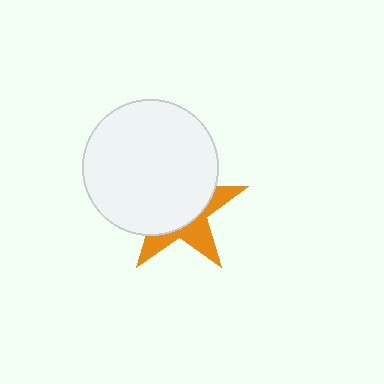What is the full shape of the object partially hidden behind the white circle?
The partially hidden object is an orange star.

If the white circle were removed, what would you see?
You would see the complete orange star.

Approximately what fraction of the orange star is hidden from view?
Roughly 64% of the orange star is hidden behind the white circle.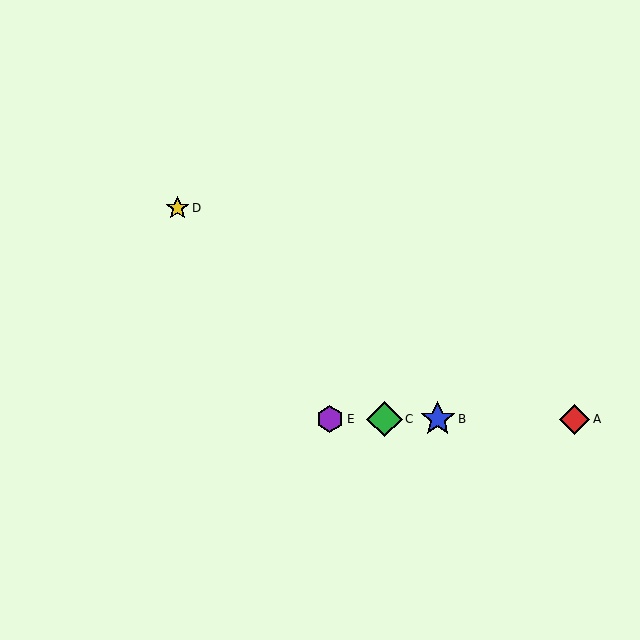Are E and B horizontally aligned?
Yes, both are at y≈419.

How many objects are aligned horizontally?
4 objects (A, B, C, E) are aligned horizontally.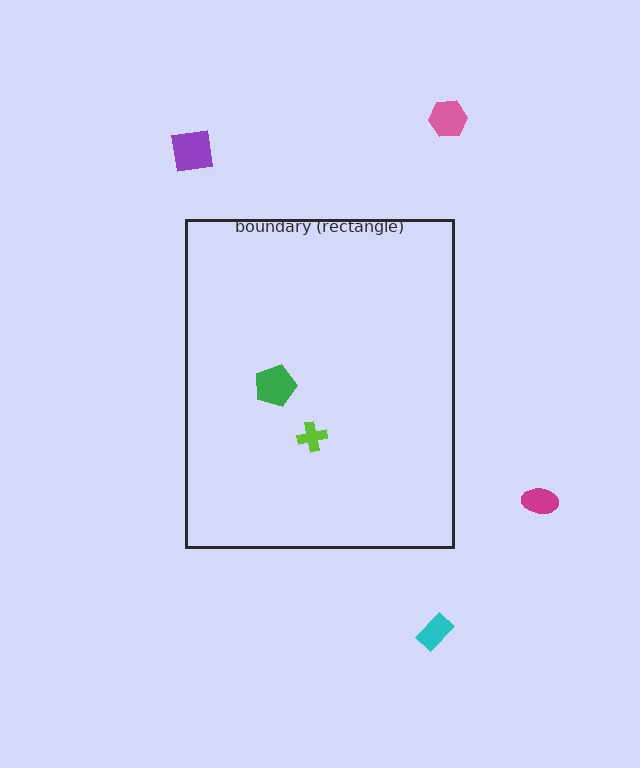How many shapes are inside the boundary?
2 inside, 4 outside.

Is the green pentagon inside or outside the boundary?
Inside.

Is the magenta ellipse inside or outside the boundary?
Outside.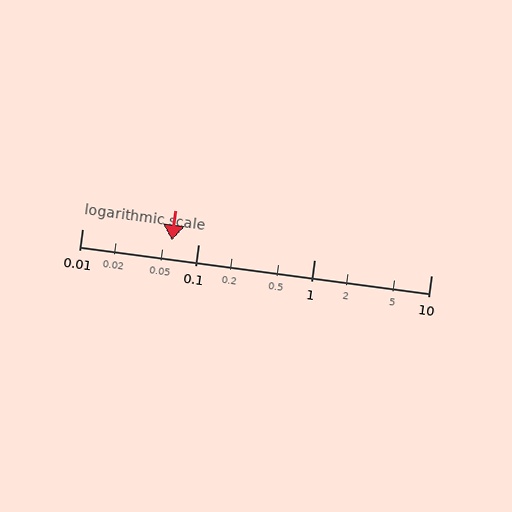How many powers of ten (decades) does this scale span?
The scale spans 3 decades, from 0.01 to 10.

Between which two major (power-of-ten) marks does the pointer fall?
The pointer is between 0.01 and 0.1.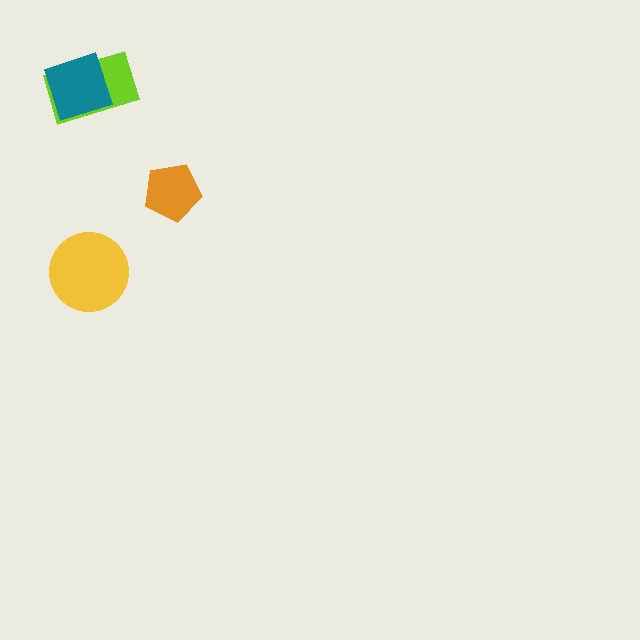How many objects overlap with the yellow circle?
0 objects overlap with the yellow circle.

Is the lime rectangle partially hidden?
Yes, it is partially covered by another shape.